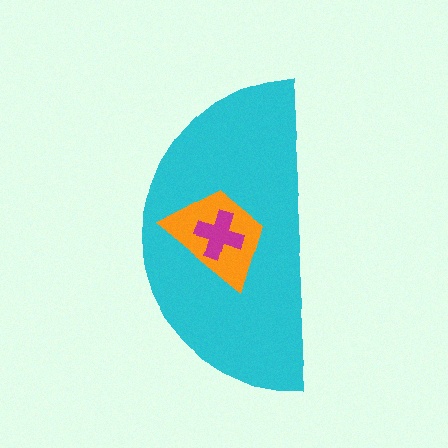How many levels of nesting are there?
3.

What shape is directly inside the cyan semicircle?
The orange trapezoid.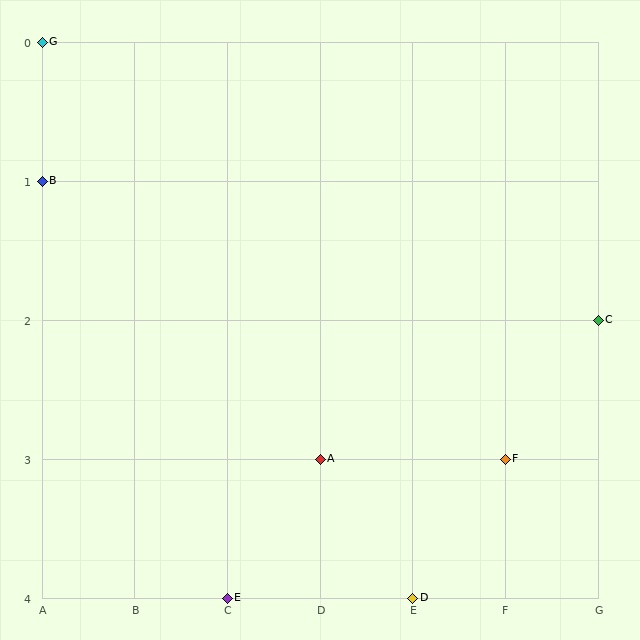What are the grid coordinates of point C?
Point C is at grid coordinates (G, 2).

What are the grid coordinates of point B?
Point B is at grid coordinates (A, 1).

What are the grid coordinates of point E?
Point E is at grid coordinates (C, 4).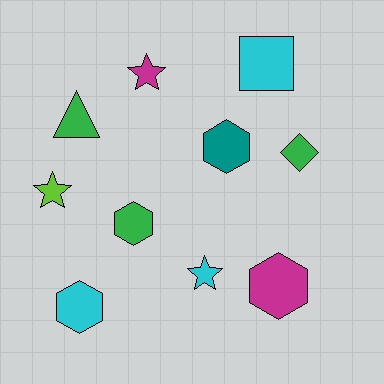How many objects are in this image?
There are 10 objects.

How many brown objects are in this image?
There are no brown objects.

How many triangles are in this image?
There is 1 triangle.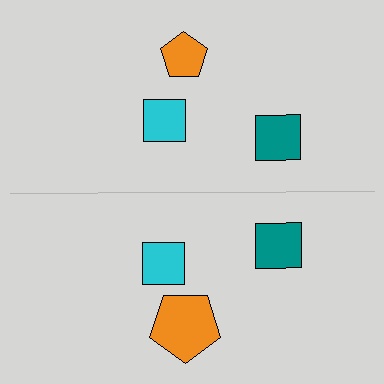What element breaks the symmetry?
The orange pentagon on the bottom side has a different size than its mirror counterpart.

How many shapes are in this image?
There are 6 shapes in this image.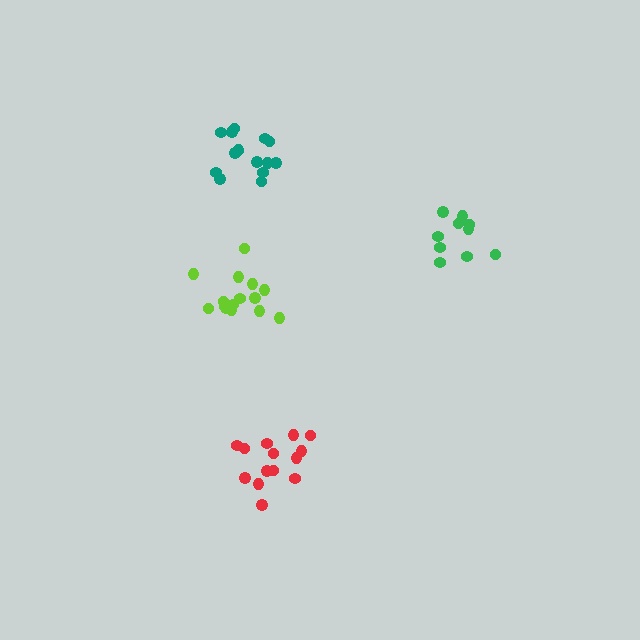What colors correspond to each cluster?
The clusters are colored: green, red, lime, teal.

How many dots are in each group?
Group 1: 10 dots, Group 2: 14 dots, Group 3: 15 dots, Group 4: 15 dots (54 total).